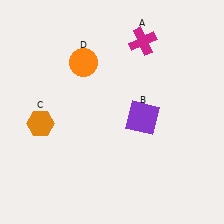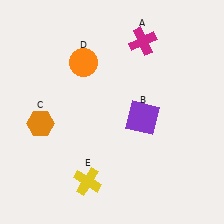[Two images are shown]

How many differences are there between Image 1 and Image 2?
There is 1 difference between the two images.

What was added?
A yellow cross (E) was added in Image 2.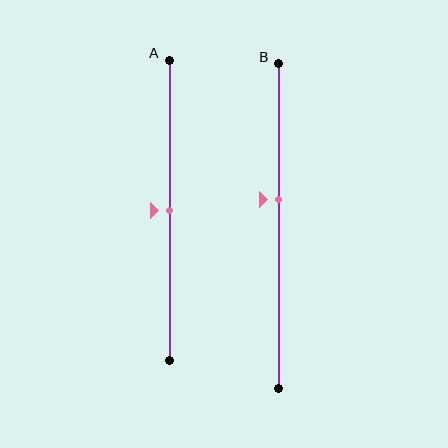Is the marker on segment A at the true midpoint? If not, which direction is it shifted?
Yes, the marker on segment A is at the true midpoint.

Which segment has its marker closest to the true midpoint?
Segment A has its marker closest to the true midpoint.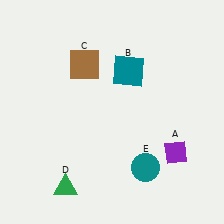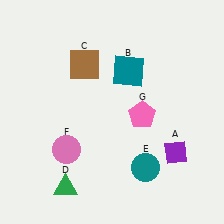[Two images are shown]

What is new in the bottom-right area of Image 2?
A pink pentagon (G) was added in the bottom-right area of Image 2.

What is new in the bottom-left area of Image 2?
A pink circle (F) was added in the bottom-left area of Image 2.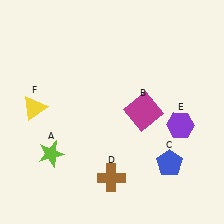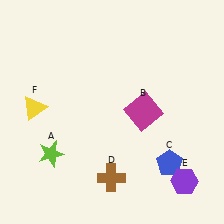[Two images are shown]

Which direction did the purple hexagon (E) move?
The purple hexagon (E) moved down.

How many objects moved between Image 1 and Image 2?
1 object moved between the two images.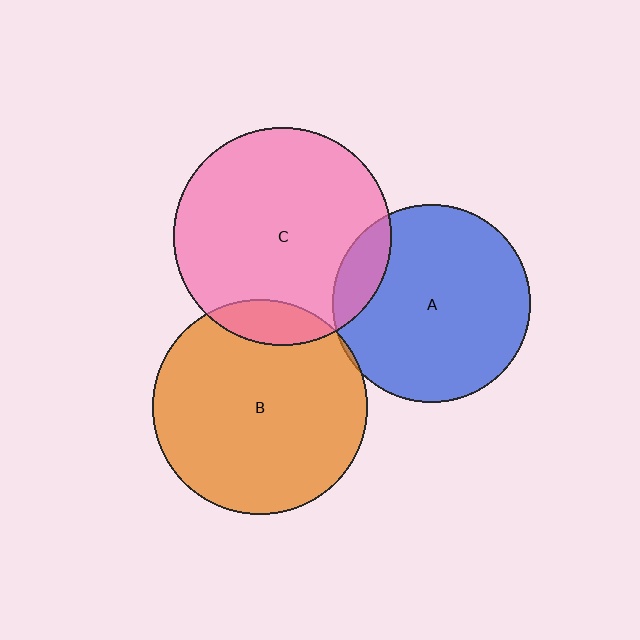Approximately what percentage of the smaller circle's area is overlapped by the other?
Approximately 10%.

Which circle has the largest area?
Circle C (pink).